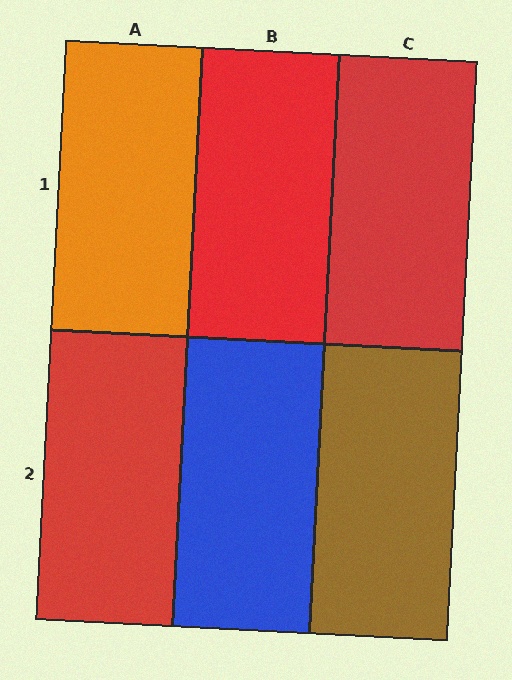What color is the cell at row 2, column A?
Red.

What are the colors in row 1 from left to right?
Orange, red, red.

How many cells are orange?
1 cell is orange.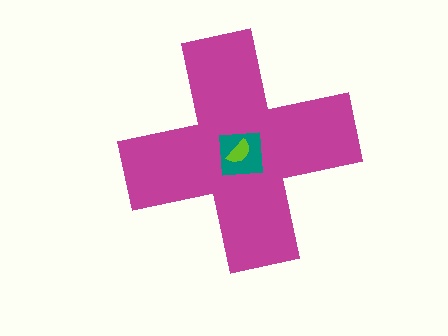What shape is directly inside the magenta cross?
The teal square.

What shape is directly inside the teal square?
The lime semicircle.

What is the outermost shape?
The magenta cross.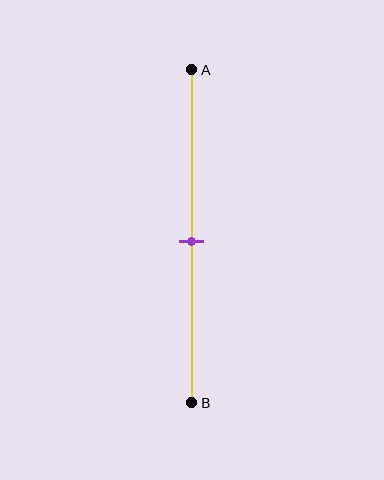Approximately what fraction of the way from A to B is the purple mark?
The purple mark is approximately 50% of the way from A to B.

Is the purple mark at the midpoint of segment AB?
Yes, the mark is approximately at the midpoint.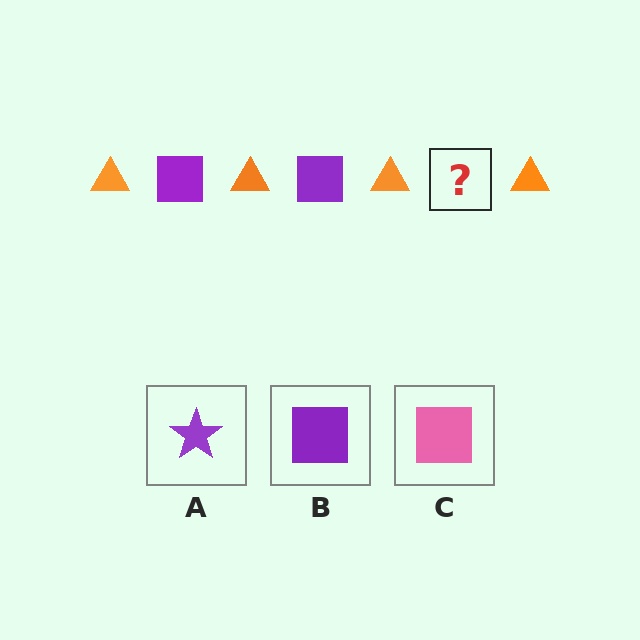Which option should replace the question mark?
Option B.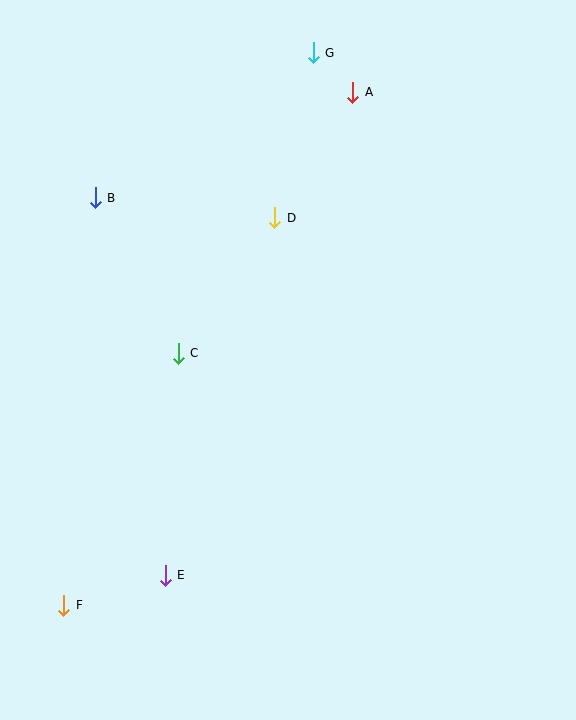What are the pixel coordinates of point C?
Point C is at (178, 353).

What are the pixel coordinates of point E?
Point E is at (165, 575).